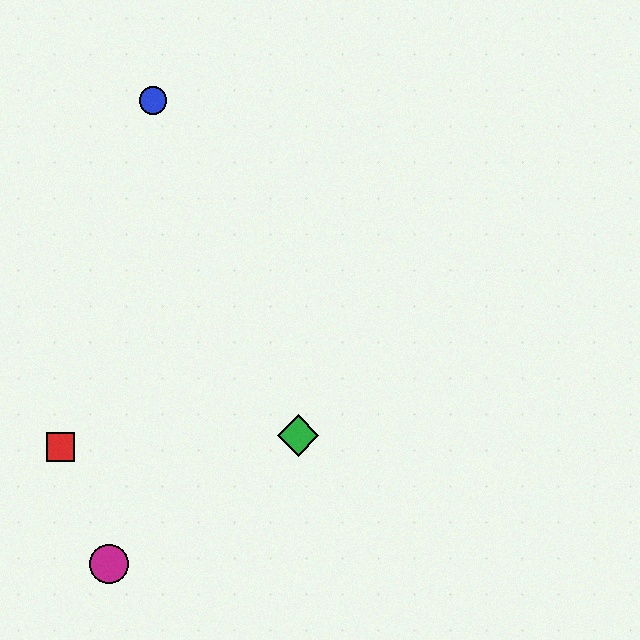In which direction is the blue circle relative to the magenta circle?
The blue circle is above the magenta circle.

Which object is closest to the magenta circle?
The red square is closest to the magenta circle.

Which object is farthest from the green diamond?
The blue circle is farthest from the green diamond.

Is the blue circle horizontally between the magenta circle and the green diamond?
Yes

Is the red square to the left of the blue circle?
Yes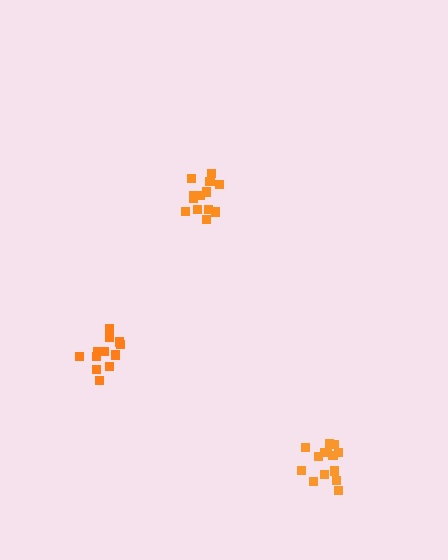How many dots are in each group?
Group 1: 13 dots, Group 2: 13 dots, Group 3: 15 dots (41 total).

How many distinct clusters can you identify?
There are 3 distinct clusters.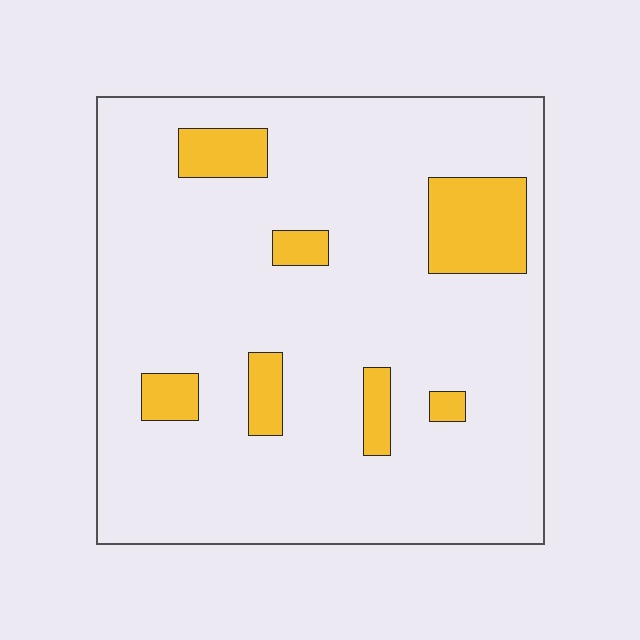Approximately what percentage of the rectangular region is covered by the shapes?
Approximately 15%.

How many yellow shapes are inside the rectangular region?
7.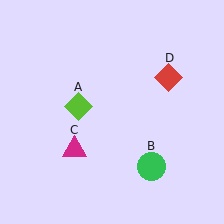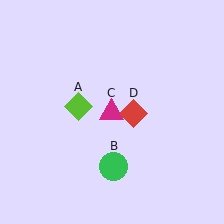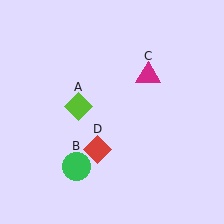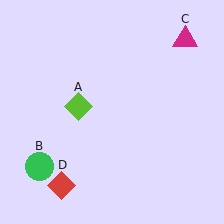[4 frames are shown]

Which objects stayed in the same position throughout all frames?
Lime diamond (object A) remained stationary.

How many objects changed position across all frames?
3 objects changed position: green circle (object B), magenta triangle (object C), red diamond (object D).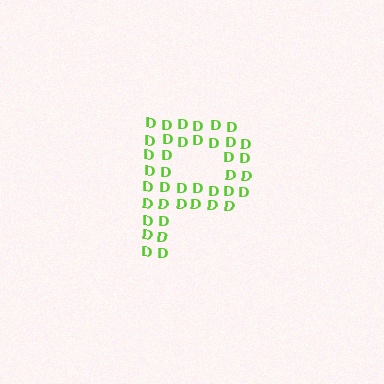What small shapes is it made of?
It is made of small letter D's.